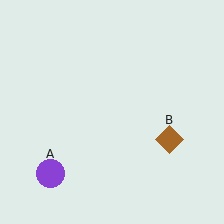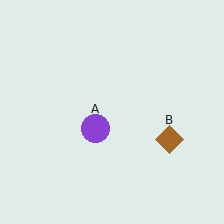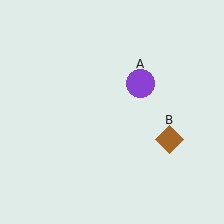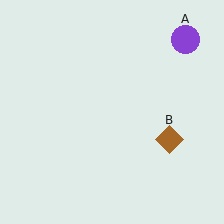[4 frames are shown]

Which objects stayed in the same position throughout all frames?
Brown diamond (object B) remained stationary.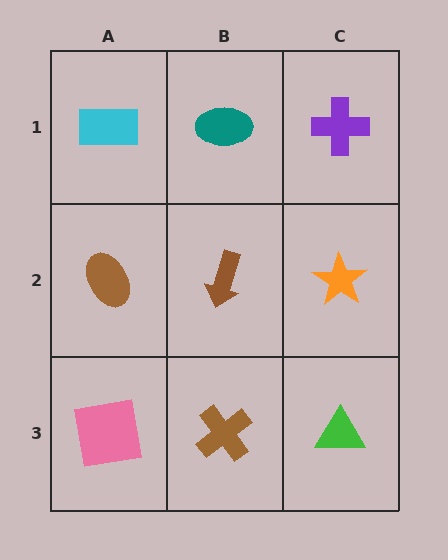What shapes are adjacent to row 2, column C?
A purple cross (row 1, column C), a green triangle (row 3, column C), a brown arrow (row 2, column B).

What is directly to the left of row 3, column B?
A pink square.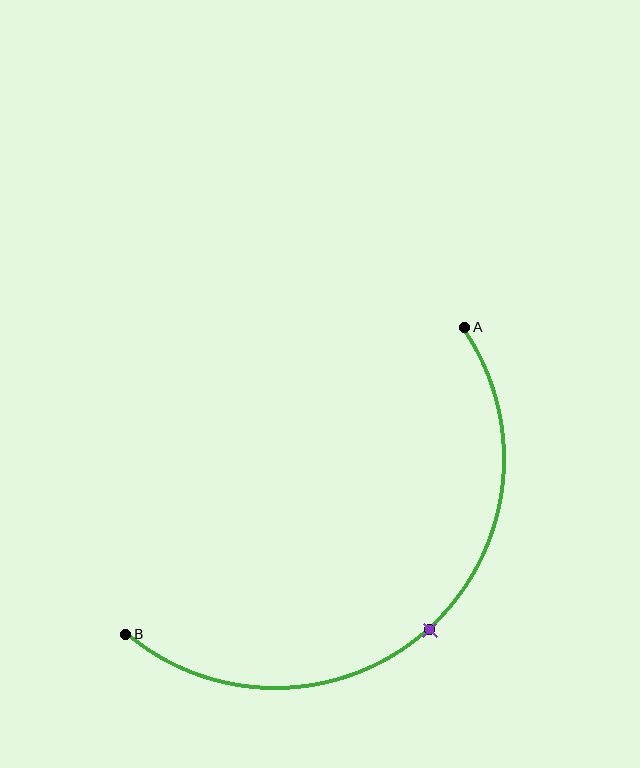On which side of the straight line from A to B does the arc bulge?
The arc bulges below and to the right of the straight line connecting A and B.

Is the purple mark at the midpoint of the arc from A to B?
Yes. The purple mark lies on the arc at equal arc-length from both A and B — it is the arc midpoint.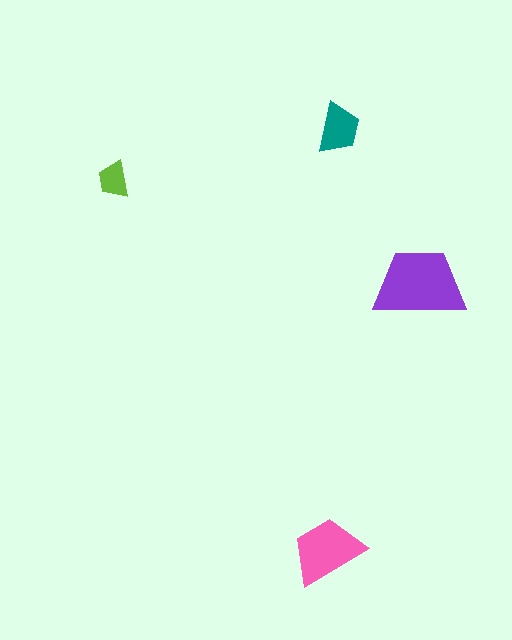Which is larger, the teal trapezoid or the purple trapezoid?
The purple one.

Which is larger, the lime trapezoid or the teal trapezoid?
The teal one.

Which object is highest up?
The teal trapezoid is topmost.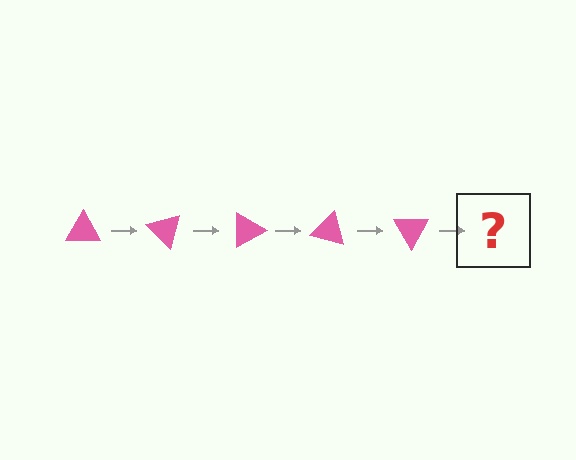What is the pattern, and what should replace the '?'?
The pattern is that the triangle rotates 45 degrees each step. The '?' should be a pink triangle rotated 225 degrees.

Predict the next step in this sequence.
The next step is a pink triangle rotated 225 degrees.